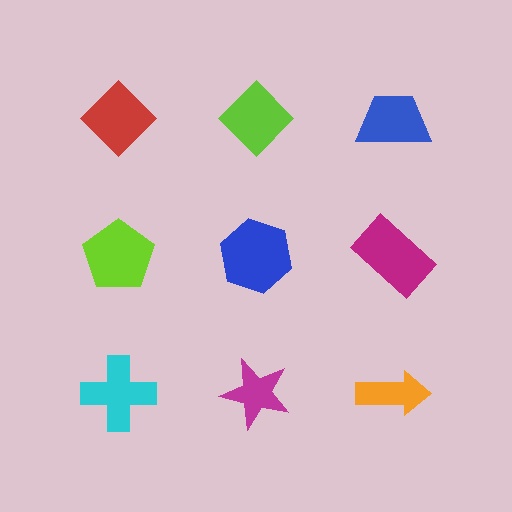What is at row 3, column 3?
An orange arrow.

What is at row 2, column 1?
A lime pentagon.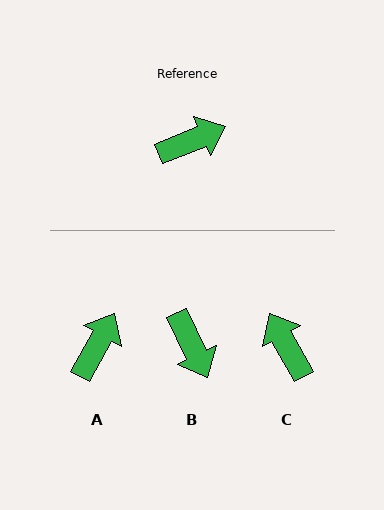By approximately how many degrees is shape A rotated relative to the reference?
Approximately 38 degrees counter-clockwise.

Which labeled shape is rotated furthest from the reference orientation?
C, about 97 degrees away.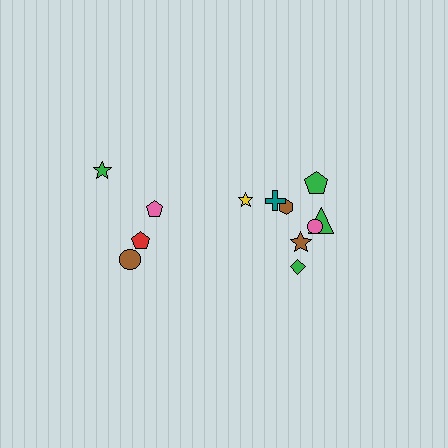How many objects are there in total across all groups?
There are 12 objects.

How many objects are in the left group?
There are 4 objects.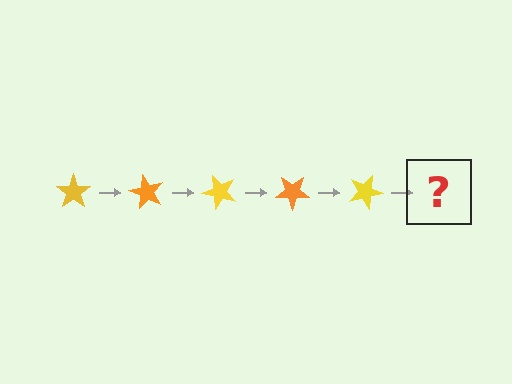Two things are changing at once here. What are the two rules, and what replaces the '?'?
The two rules are that it rotates 60 degrees each step and the color cycles through yellow and orange. The '?' should be an orange star, rotated 300 degrees from the start.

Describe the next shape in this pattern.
It should be an orange star, rotated 300 degrees from the start.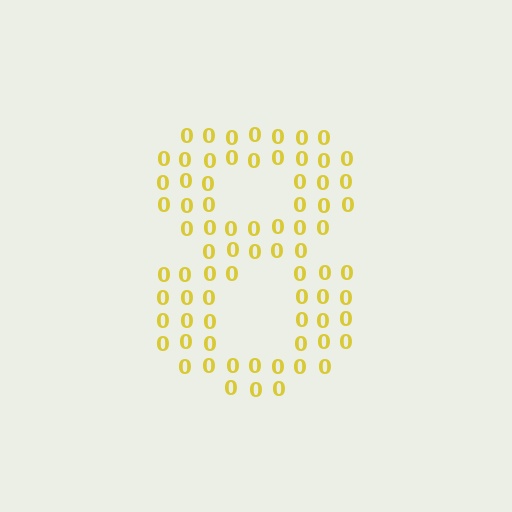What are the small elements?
The small elements are digit 0's.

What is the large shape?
The large shape is the digit 8.